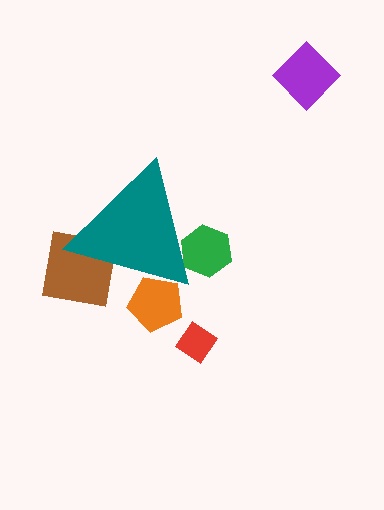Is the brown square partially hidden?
Yes, the brown square is partially hidden behind the teal triangle.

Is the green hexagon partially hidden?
Yes, the green hexagon is partially hidden behind the teal triangle.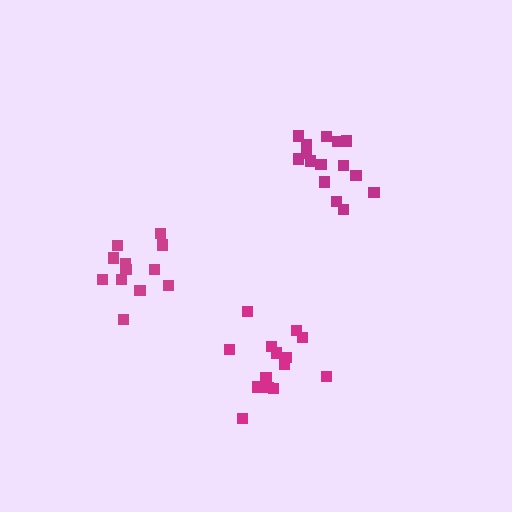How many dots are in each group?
Group 1: 15 dots, Group 2: 12 dots, Group 3: 15 dots (42 total).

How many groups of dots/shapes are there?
There are 3 groups.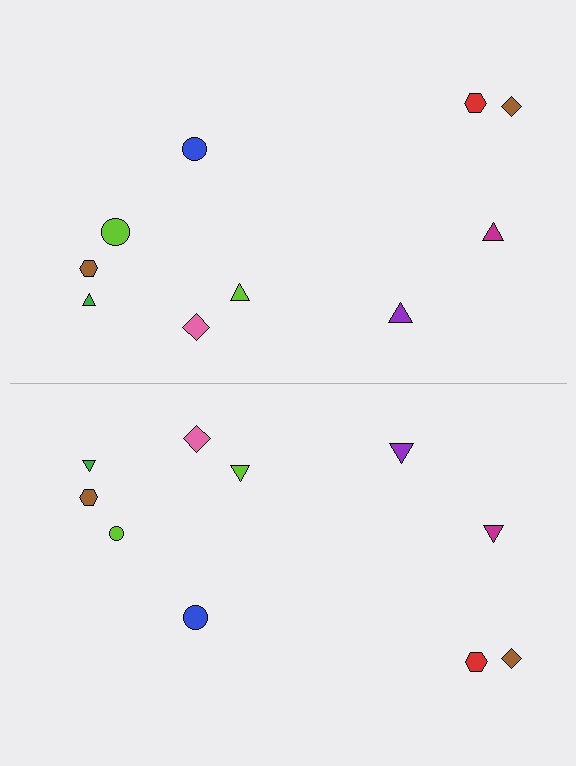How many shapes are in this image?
There are 20 shapes in this image.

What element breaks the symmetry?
The lime circle on the bottom side has a different size than its mirror counterpart.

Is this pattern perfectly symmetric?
No, the pattern is not perfectly symmetric. The lime circle on the bottom side has a different size than its mirror counterpart.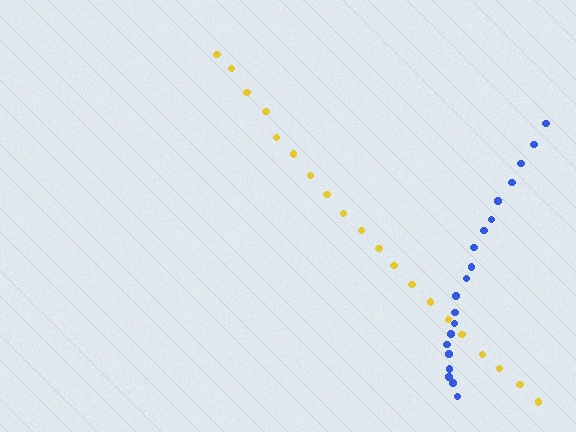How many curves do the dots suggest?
There are 2 distinct paths.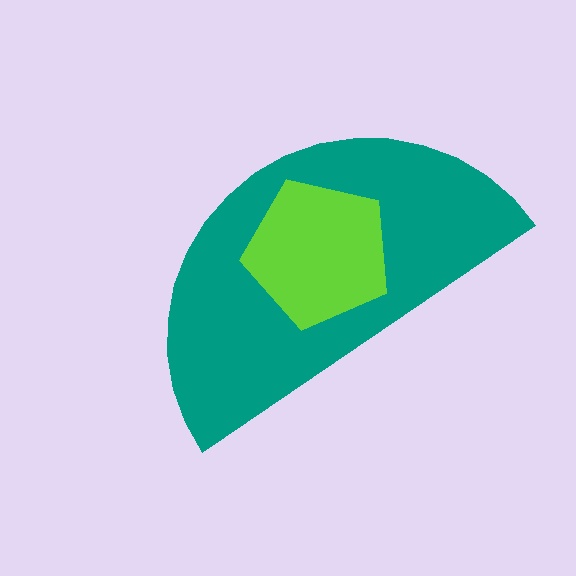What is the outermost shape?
The teal semicircle.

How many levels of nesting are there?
2.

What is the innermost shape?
The lime pentagon.